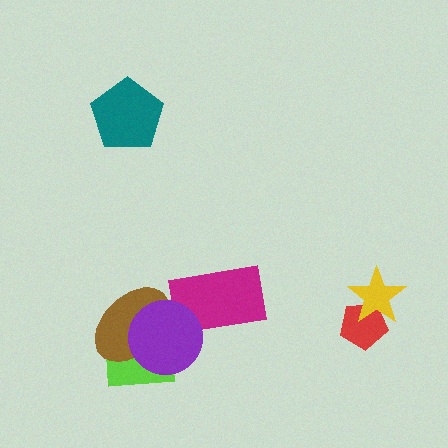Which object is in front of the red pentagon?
The yellow star is in front of the red pentagon.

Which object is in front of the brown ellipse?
The purple circle is in front of the brown ellipse.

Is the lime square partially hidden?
Yes, it is partially covered by another shape.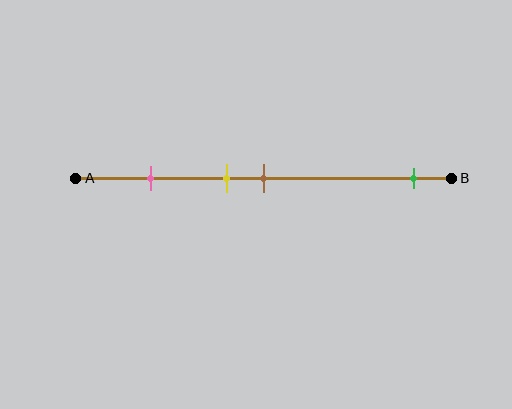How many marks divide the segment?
There are 4 marks dividing the segment.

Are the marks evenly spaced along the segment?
No, the marks are not evenly spaced.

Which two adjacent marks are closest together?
The yellow and brown marks are the closest adjacent pair.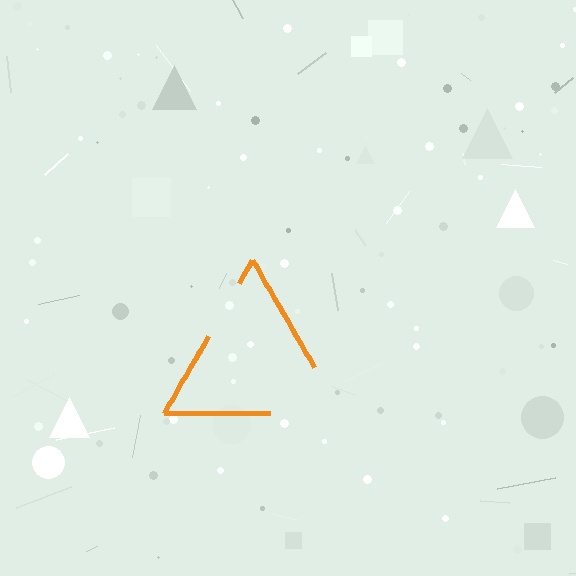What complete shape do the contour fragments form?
The contour fragments form a triangle.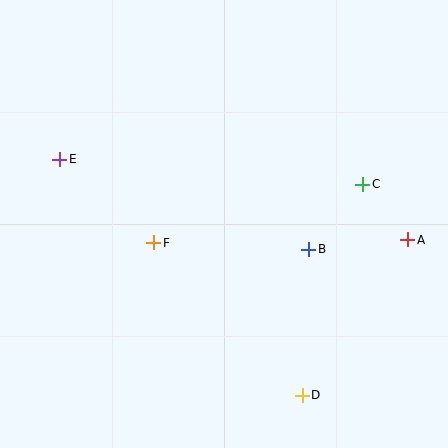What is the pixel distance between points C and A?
The distance between C and A is 71 pixels.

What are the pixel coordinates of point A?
Point A is at (407, 240).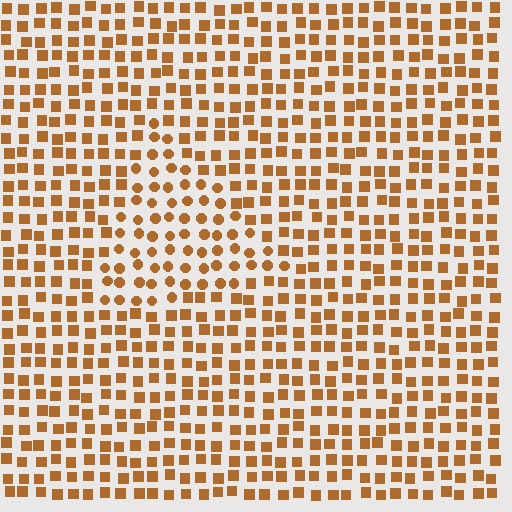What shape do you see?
I see a triangle.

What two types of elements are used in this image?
The image uses circles inside the triangle region and squares outside it.